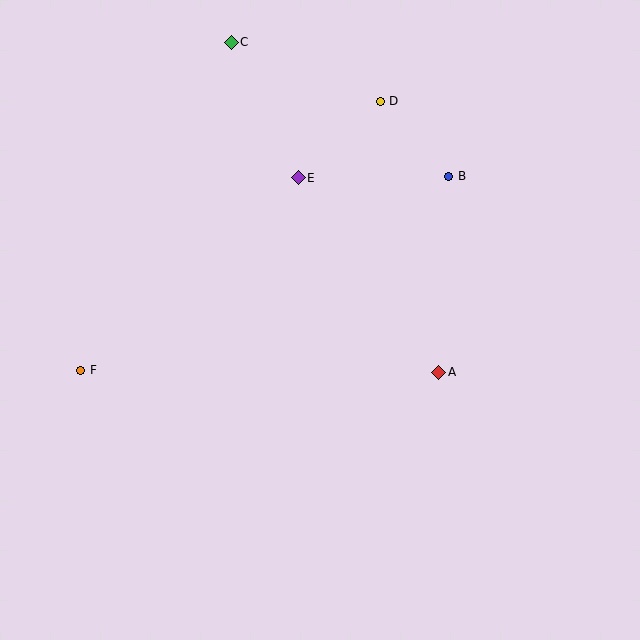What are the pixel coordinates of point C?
Point C is at (231, 42).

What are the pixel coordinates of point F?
Point F is at (81, 371).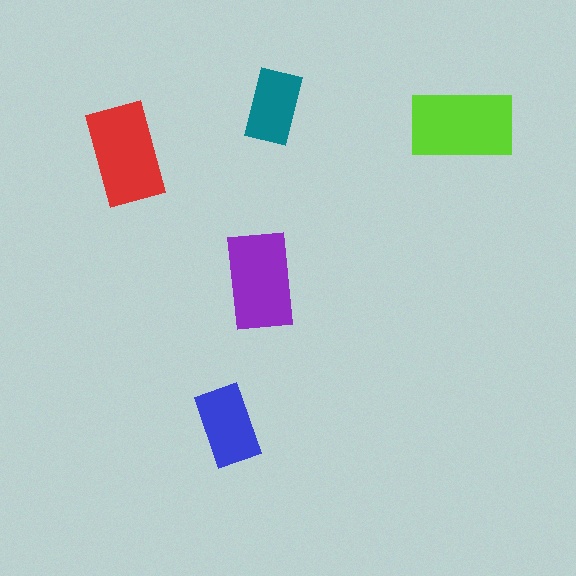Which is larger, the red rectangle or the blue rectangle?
The red one.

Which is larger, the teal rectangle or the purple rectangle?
The purple one.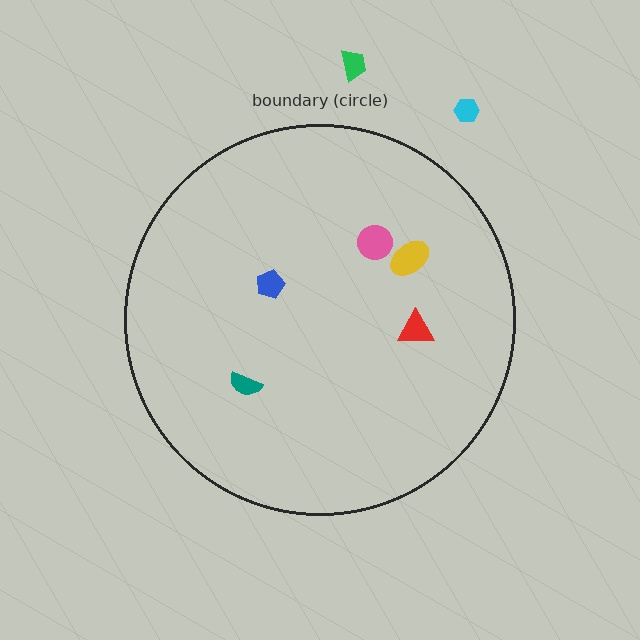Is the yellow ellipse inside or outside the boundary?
Inside.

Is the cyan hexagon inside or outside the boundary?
Outside.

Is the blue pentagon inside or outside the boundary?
Inside.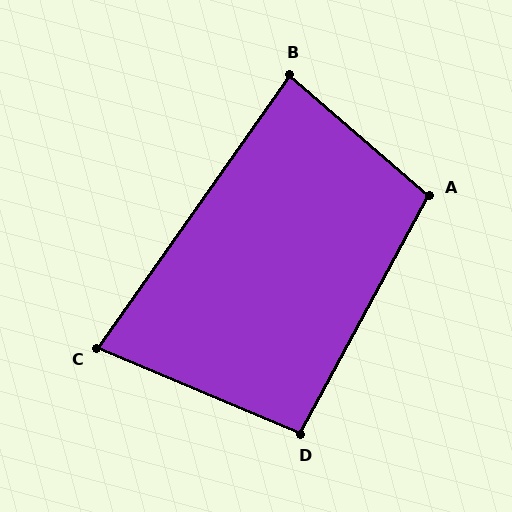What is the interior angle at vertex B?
Approximately 85 degrees (acute).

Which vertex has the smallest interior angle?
C, at approximately 78 degrees.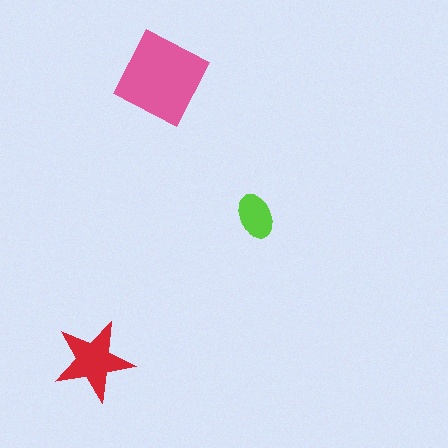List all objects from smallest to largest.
The lime ellipse, the red star, the pink diamond.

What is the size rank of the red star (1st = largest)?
2nd.